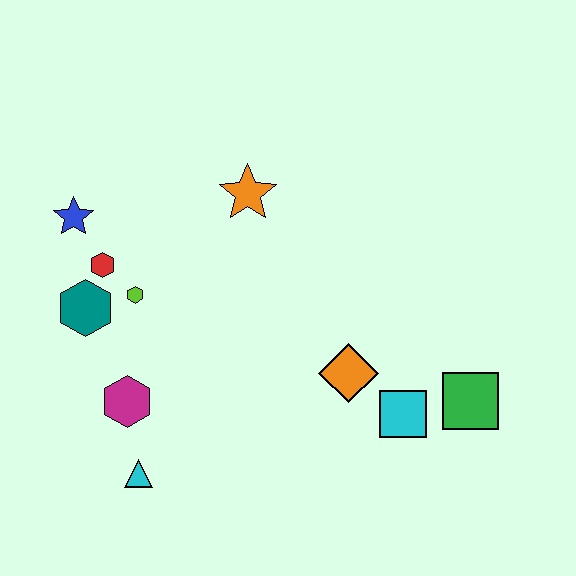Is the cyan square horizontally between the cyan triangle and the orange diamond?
No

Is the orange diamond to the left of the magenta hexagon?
No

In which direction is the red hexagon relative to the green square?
The red hexagon is to the left of the green square.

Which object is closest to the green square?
The cyan square is closest to the green square.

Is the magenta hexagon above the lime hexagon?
No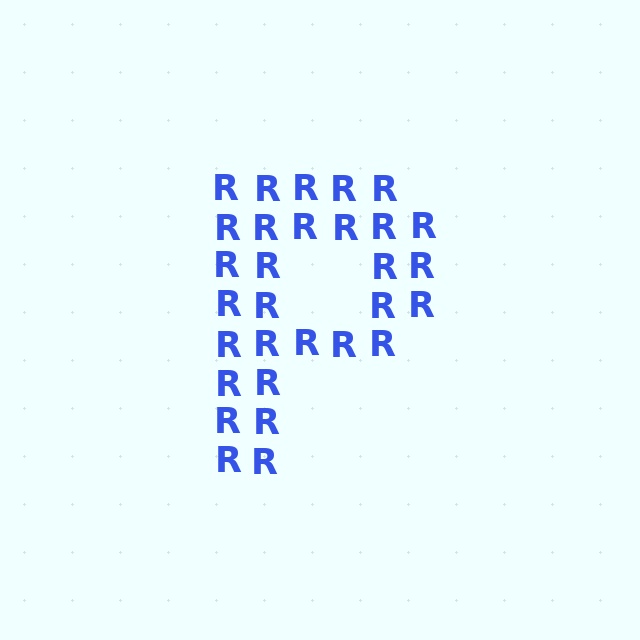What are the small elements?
The small elements are letter R's.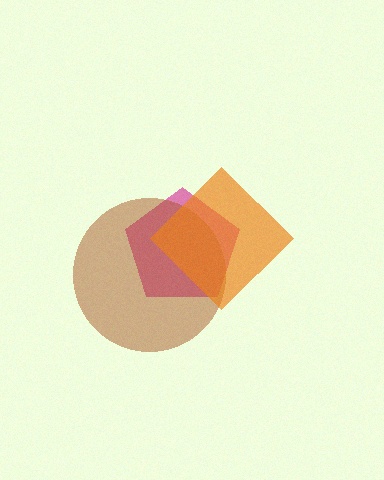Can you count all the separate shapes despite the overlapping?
Yes, there are 3 separate shapes.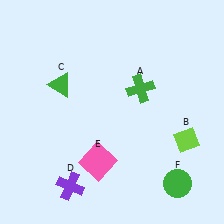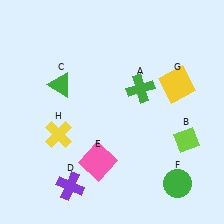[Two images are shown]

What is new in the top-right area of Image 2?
A yellow square (G) was added in the top-right area of Image 2.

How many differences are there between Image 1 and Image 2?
There are 2 differences between the two images.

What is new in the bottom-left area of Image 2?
A yellow cross (H) was added in the bottom-left area of Image 2.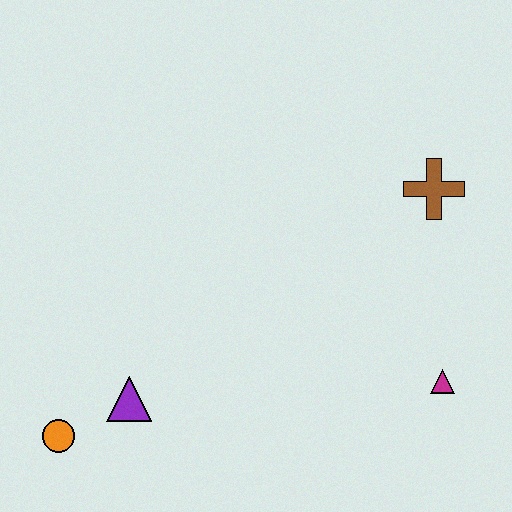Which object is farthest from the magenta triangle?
The orange circle is farthest from the magenta triangle.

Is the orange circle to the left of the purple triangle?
Yes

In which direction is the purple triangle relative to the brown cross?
The purple triangle is to the left of the brown cross.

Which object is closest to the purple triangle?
The orange circle is closest to the purple triangle.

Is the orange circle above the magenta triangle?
No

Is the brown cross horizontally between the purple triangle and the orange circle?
No